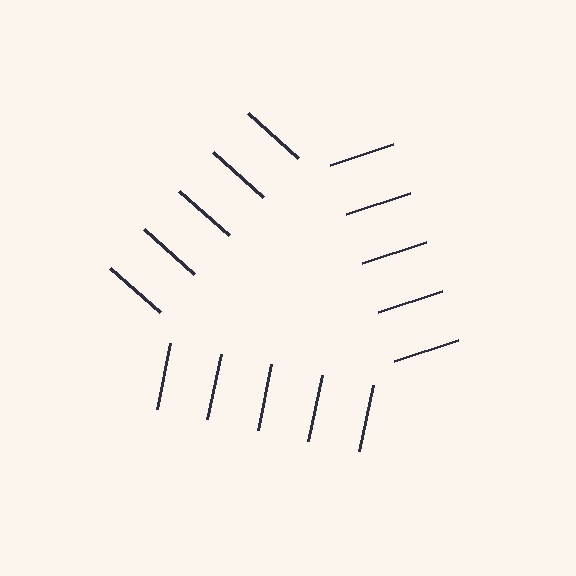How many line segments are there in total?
15 — 5 along each of the 3 edges.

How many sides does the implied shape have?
3 sides — the line-ends trace a triangle.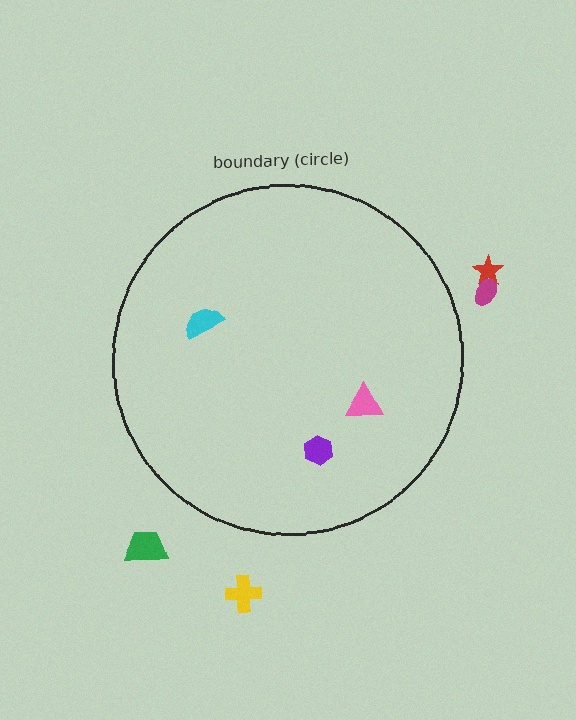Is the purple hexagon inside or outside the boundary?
Inside.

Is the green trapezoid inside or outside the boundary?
Outside.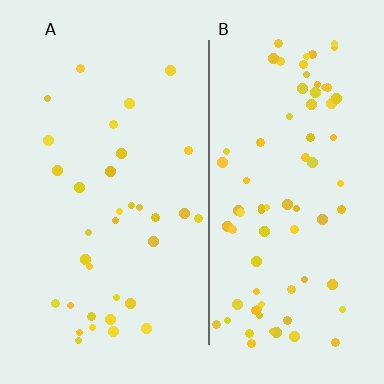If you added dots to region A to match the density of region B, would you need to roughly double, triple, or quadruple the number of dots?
Approximately double.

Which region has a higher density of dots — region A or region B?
B (the right).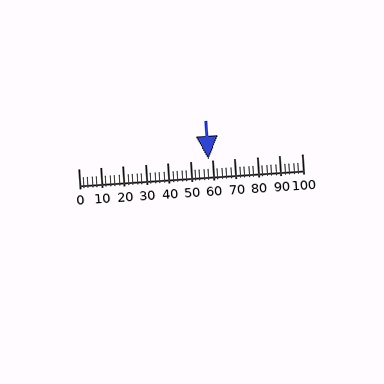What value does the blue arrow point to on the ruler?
The blue arrow points to approximately 58.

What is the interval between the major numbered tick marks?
The major tick marks are spaced 10 units apart.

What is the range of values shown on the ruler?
The ruler shows values from 0 to 100.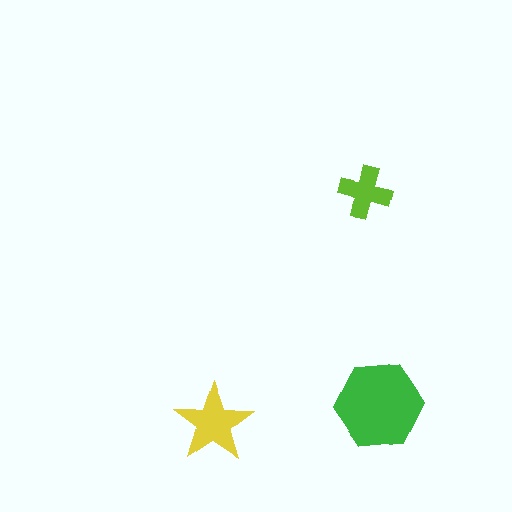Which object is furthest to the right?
The green hexagon is rightmost.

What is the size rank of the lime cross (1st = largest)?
3rd.